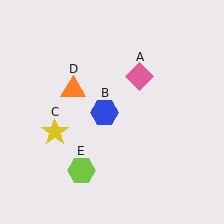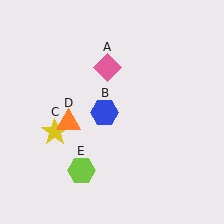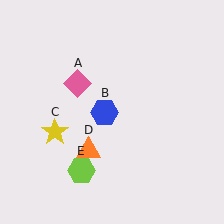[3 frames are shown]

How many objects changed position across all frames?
2 objects changed position: pink diamond (object A), orange triangle (object D).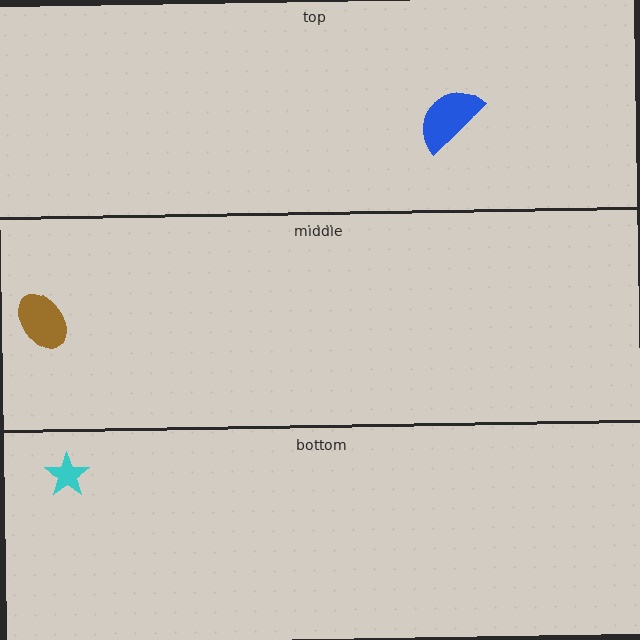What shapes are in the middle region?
The brown ellipse.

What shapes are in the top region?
The blue semicircle.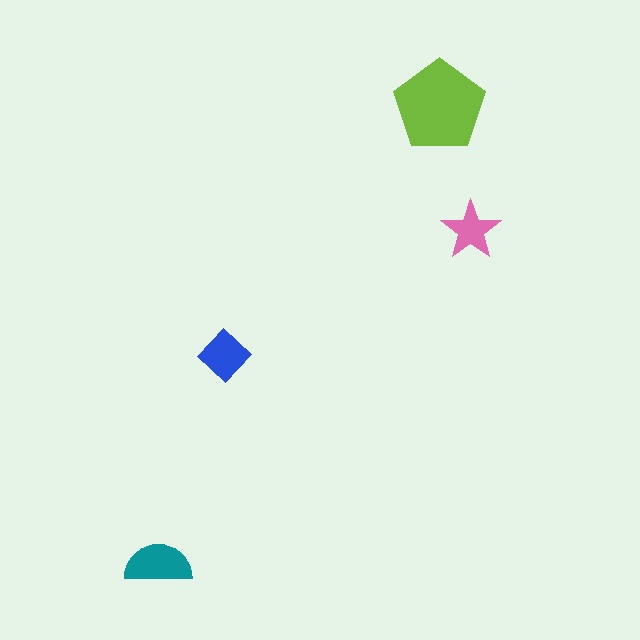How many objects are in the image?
There are 4 objects in the image.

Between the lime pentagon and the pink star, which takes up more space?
The lime pentagon.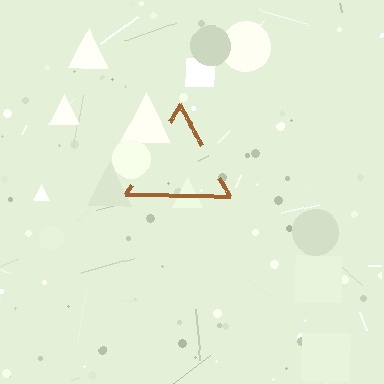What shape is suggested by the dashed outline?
The dashed outline suggests a triangle.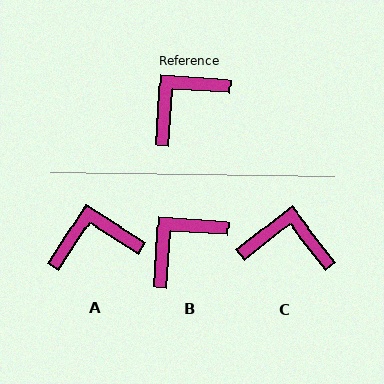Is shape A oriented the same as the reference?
No, it is off by about 29 degrees.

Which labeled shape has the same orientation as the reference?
B.